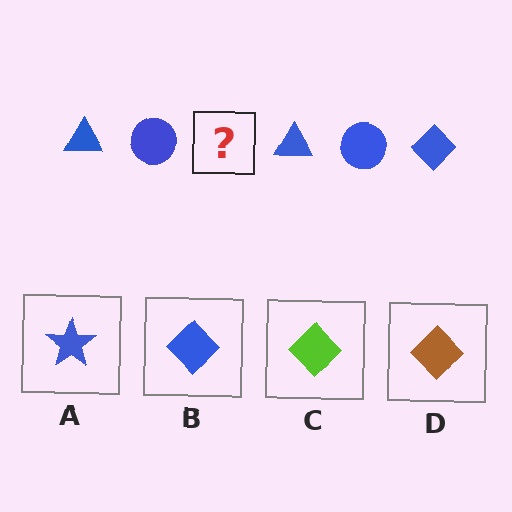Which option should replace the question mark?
Option B.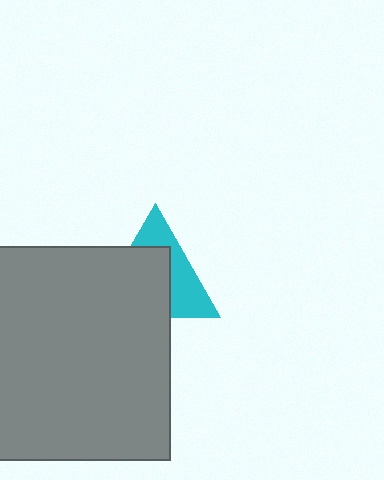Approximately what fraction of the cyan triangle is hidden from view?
Roughly 59% of the cyan triangle is hidden behind the gray square.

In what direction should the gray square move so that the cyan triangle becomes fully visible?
The gray square should move toward the lower-left. That is the shortest direction to clear the overlap and leave the cyan triangle fully visible.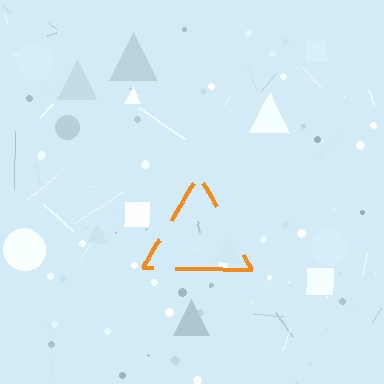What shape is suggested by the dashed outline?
The dashed outline suggests a triangle.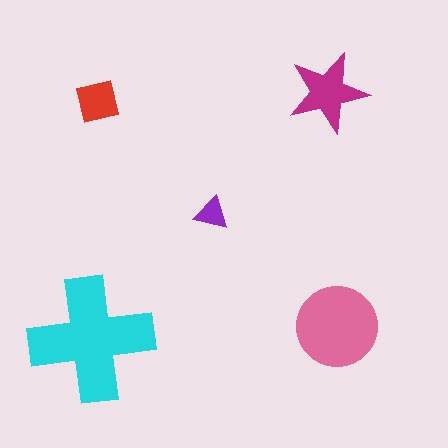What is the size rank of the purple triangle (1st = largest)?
5th.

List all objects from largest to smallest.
The cyan cross, the pink circle, the magenta star, the red square, the purple triangle.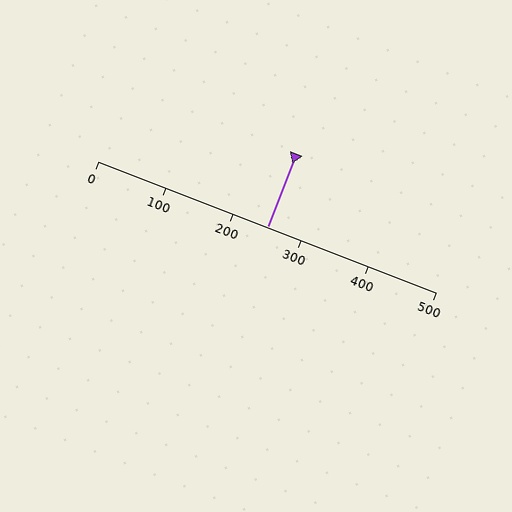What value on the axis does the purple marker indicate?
The marker indicates approximately 250.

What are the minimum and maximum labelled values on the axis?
The axis runs from 0 to 500.